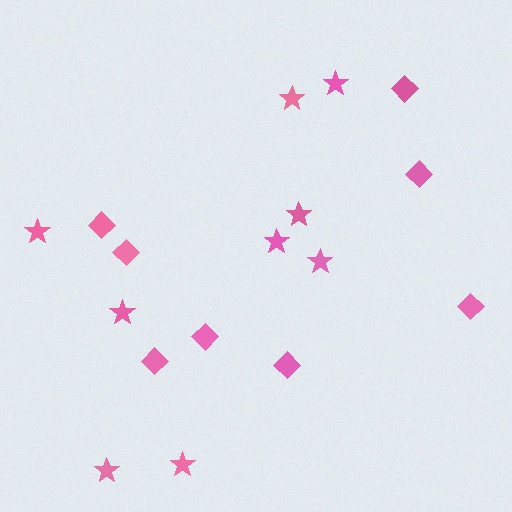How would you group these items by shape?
There are 2 groups: one group of diamonds (8) and one group of stars (9).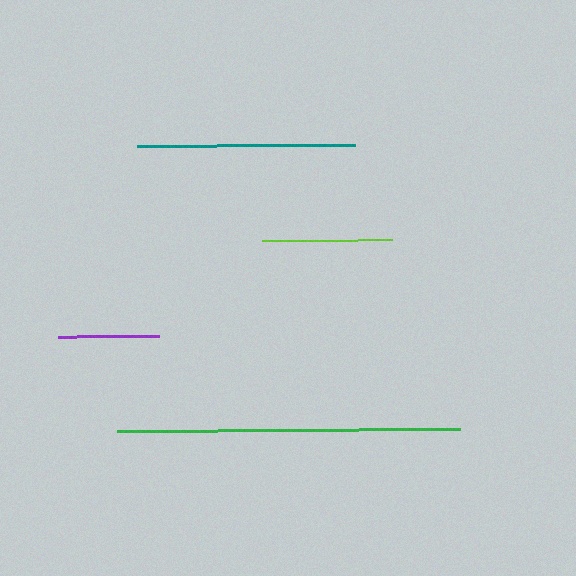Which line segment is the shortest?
The purple line is the shortest at approximately 101 pixels.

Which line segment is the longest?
The green line is the longest at approximately 343 pixels.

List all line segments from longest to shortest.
From longest to shortest: green, teal, lime, purple.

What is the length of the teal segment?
The teal segment is approximately 218 pixels long.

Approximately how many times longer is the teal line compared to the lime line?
The teal line is approximately 1.7 times the length of the lime line.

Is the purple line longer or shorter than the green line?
The green line is longer than the purple line.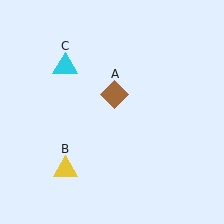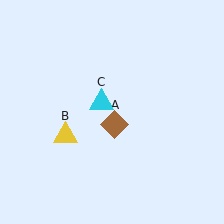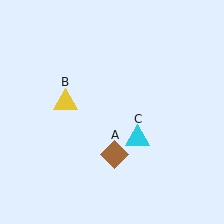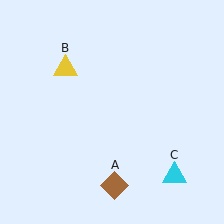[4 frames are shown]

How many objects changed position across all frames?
3 objects changed position: brown diamond (object A), yellow triangle (object B), cyan triangle (object C).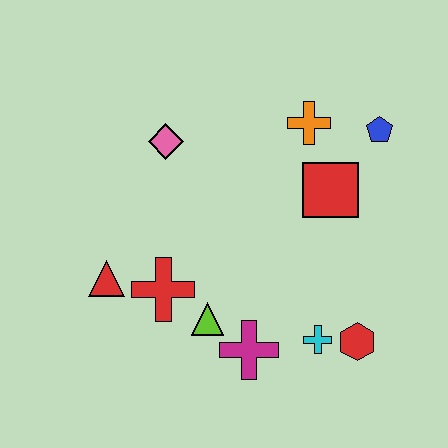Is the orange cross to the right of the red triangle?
Yes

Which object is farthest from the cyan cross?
The pink diamond is farthest from the cyan cross.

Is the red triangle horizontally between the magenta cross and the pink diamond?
No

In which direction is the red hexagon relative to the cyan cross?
The red hexagon is to the right of the cyan cross.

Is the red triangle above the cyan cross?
Yes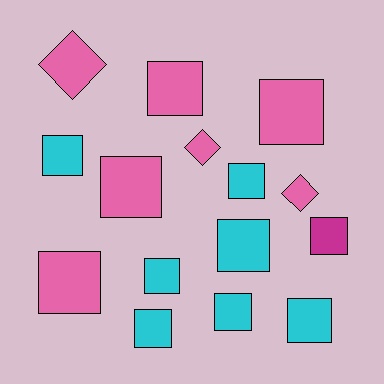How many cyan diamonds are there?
There are no cyan diamonds.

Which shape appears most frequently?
Square, with 12 objects.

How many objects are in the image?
There are 15 objects.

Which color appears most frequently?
Cyan, with 7 objects.